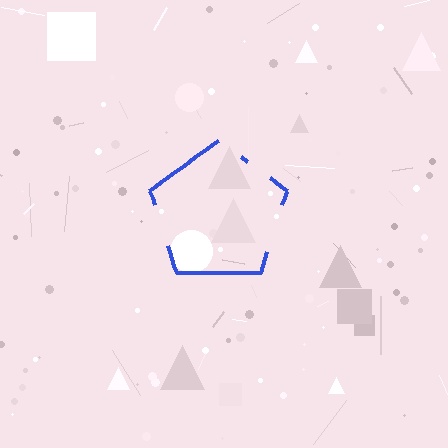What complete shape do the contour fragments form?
The contour fragments form a pentagon.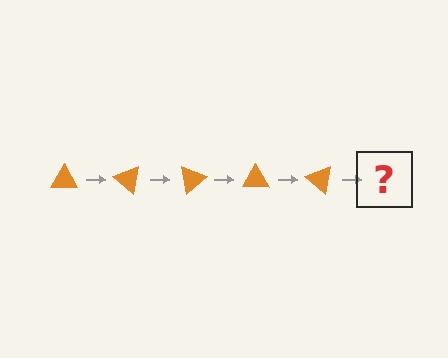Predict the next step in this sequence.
The next step is an orange triangle rotated 200 degrees.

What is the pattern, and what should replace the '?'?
The pattern is that the triangle rotates 40 degrees each step. The '?' should be an orange triangle rotated 200 degrees.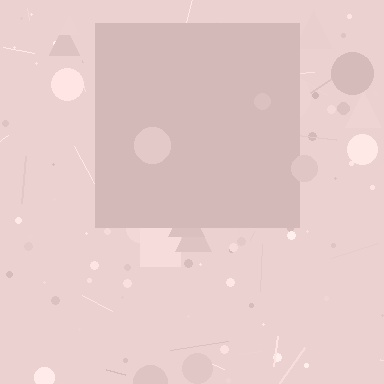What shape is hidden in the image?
A square is hidden in the image.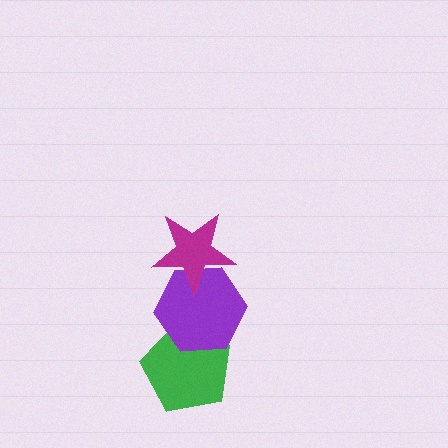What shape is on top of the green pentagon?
The purple hexagon is on top of the green pentagon.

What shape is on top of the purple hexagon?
The magenta star is on top of the purple hexagon.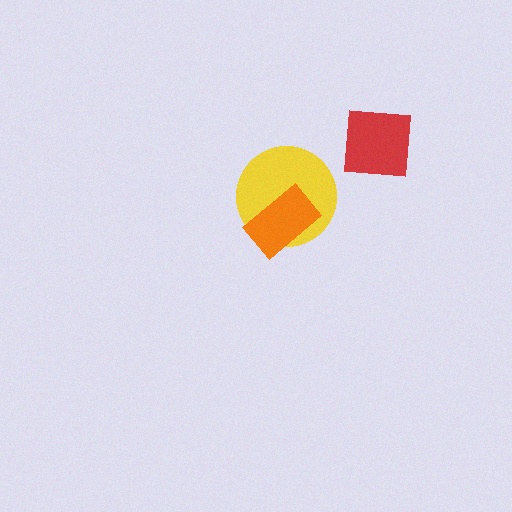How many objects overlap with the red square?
0 objects overlap with the red square.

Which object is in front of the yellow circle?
The orange rectangle is in front of the yellow circle.